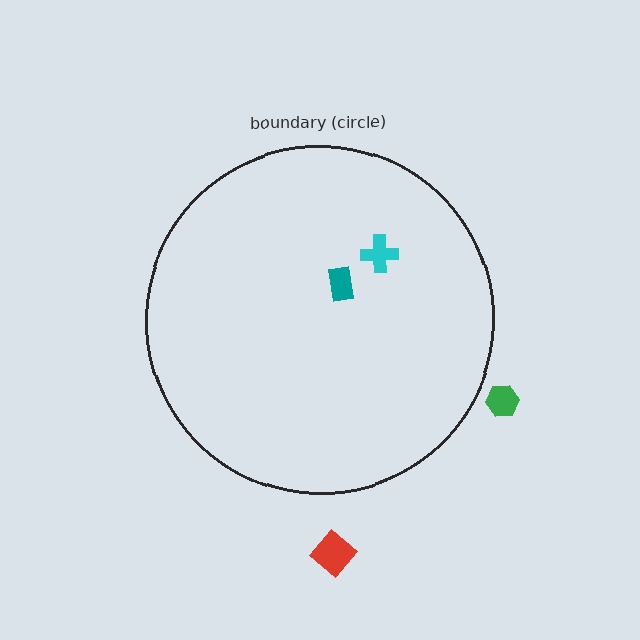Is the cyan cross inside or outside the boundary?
Inside.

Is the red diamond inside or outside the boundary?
Outside.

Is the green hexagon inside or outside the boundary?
Outside.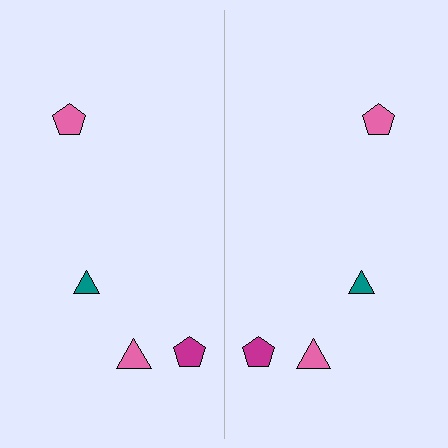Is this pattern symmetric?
Yes, this pattern has bilateral (reflection) symmetry.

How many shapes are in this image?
There are 8 shapes in this image.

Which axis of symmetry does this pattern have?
The pattern has a vertical axis of symmetry running through the center of the image.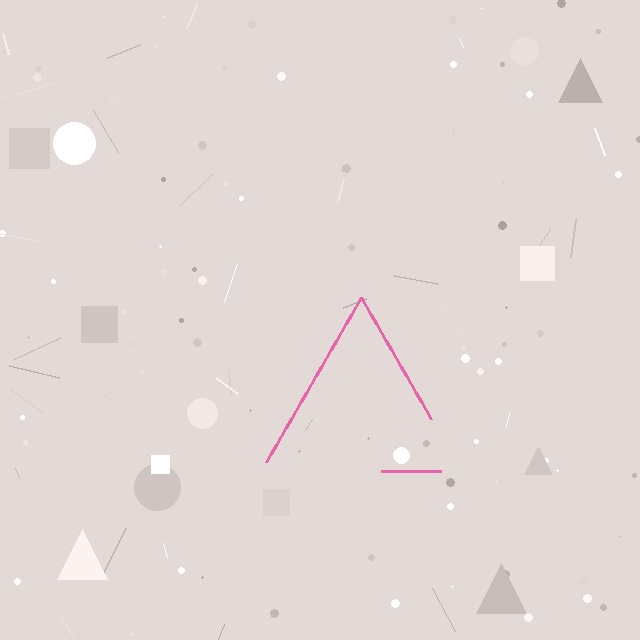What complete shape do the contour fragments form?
The contour fragments form a triangle.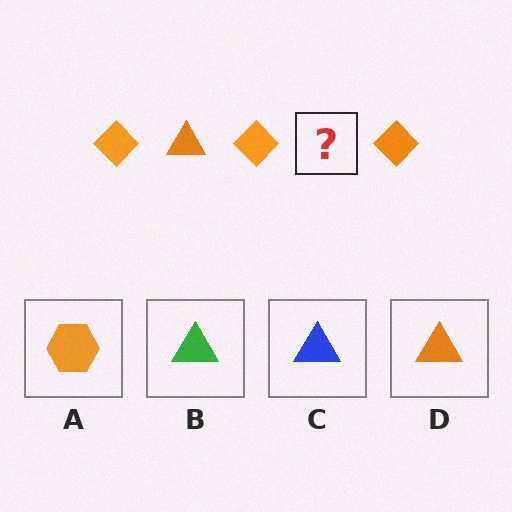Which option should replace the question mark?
Option D.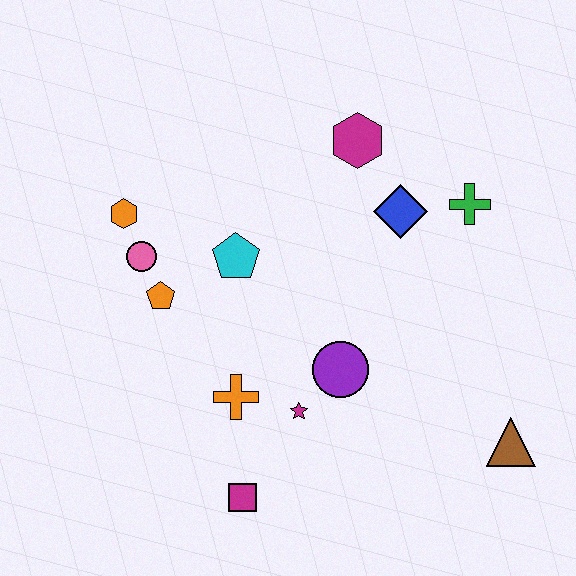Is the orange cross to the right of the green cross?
No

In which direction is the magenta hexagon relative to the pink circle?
The magenta hexagon is to the right of the pink circle.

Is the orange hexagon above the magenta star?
Yes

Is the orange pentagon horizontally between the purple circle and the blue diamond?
No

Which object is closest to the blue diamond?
The green cross is closest to the blue diamond.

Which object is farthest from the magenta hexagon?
The magenta square is farthest from the magenta hexagon.